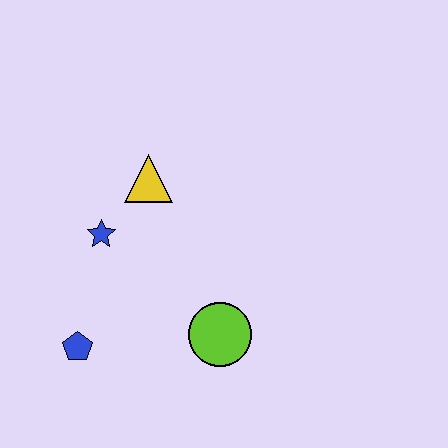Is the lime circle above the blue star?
No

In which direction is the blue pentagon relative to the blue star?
The blue pentagon is below the blue star.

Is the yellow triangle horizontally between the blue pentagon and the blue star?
No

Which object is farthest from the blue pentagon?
The yellow triangle is farthest from the blue pentagon.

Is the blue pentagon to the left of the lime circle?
Yes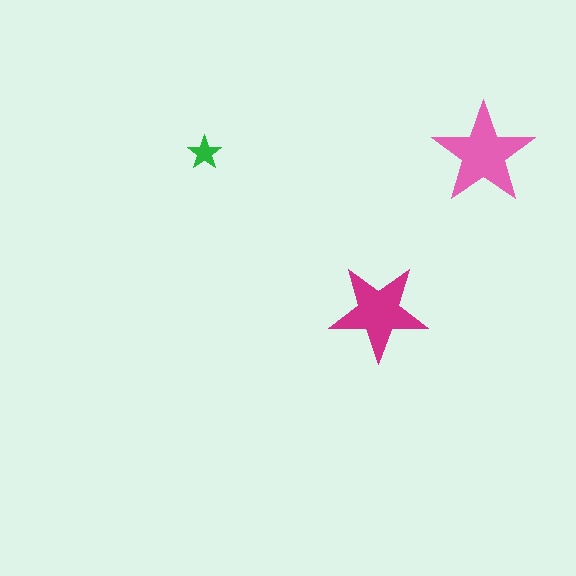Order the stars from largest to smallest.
the pink one, the magenta one, the green one.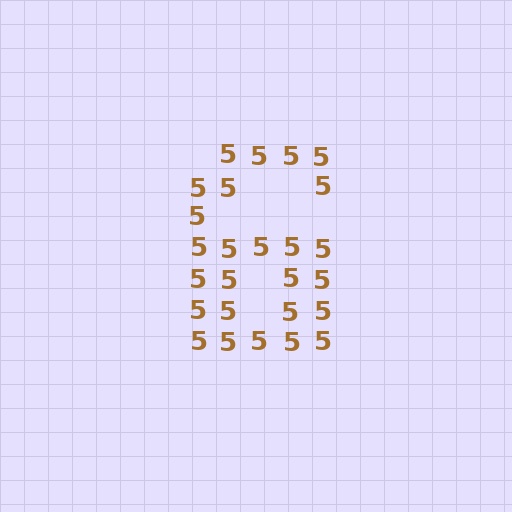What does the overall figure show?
The overall figure shows the digit 6.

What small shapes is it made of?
It is made of small digit 5's.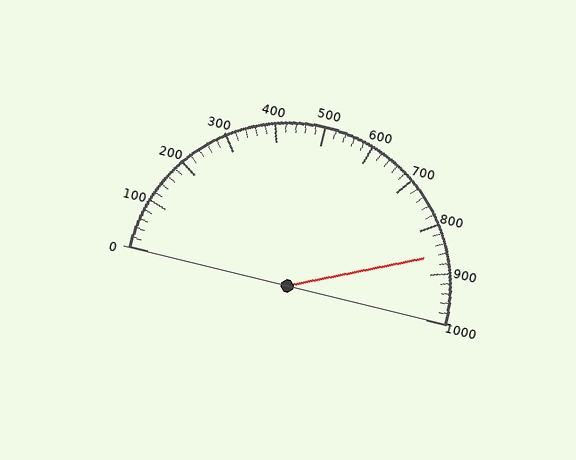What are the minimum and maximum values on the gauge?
The gauge ranges from 0 to 1000.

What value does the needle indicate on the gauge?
The needle indicates approximately 860.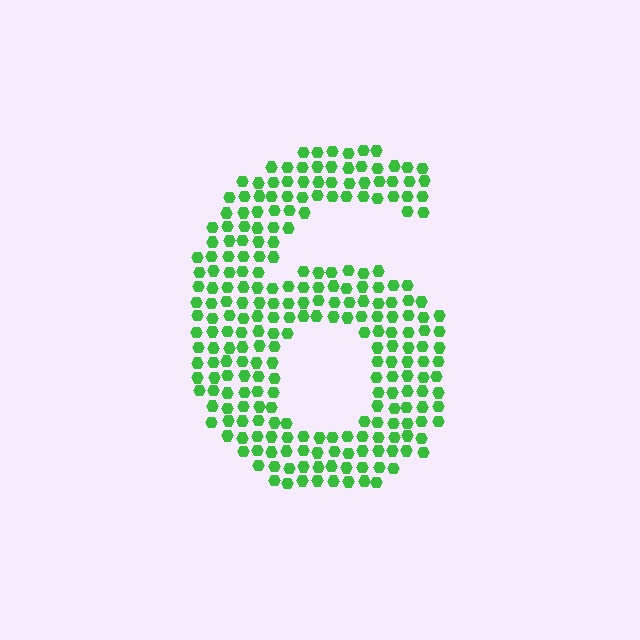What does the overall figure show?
The overall figure shows the digit 6.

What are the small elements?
The small elements are hexagons.